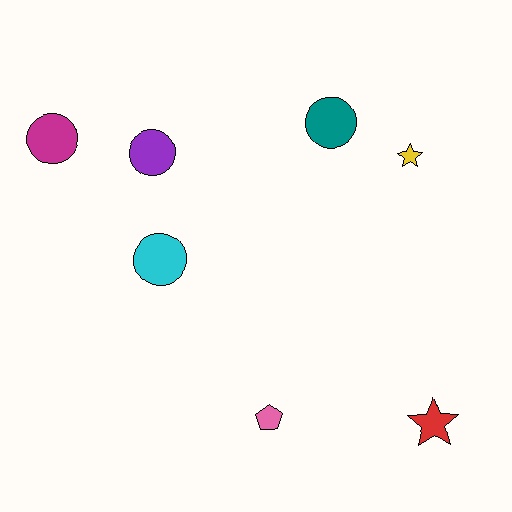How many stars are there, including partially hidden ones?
There are 2 stars.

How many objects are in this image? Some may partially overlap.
There are 7 objects.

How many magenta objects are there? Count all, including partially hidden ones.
There is 1 magenta object.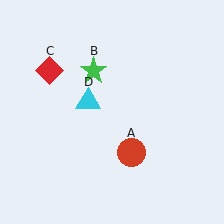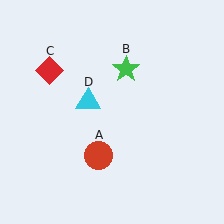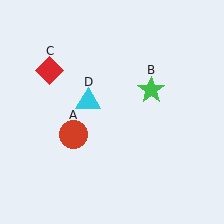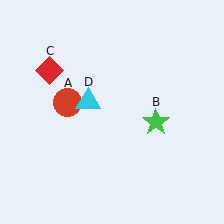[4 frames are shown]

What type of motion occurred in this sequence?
The red circle (object A), green star (object B) rotated clockwise around the center of the scene.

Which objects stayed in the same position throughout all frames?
Red diamond (object C) and cyan triangle (object D) remained stationary.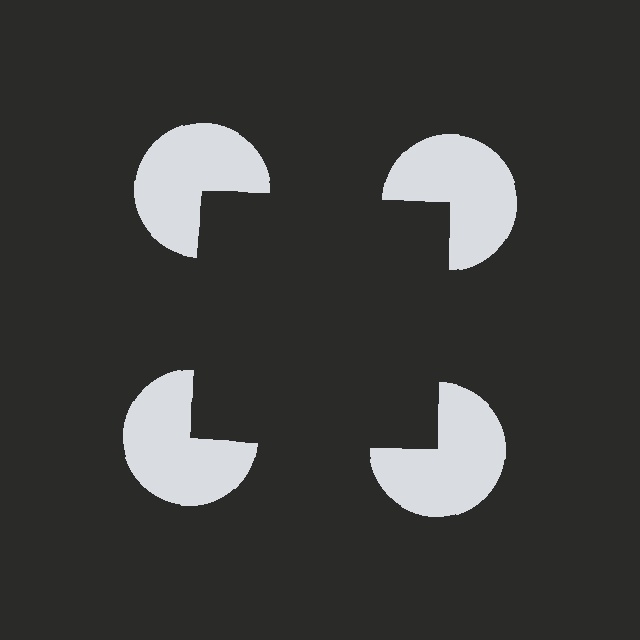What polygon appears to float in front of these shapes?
An illusory square — its edges are inferred from the aligned wedge cuts in the pac-man discs, not physically drawn.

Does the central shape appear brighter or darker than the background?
It typically appears slightly darker than the background, even though no actual brightness change is drawn.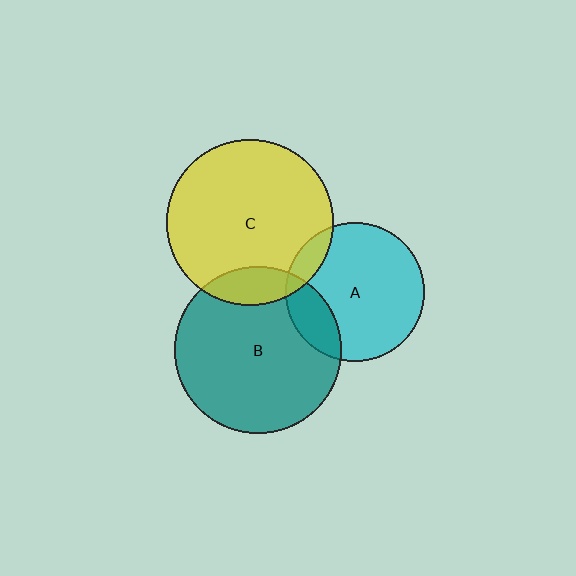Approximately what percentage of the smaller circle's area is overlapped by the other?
Approximately 10%.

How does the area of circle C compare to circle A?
Approximately 1.4 times.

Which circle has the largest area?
Circle B (teal).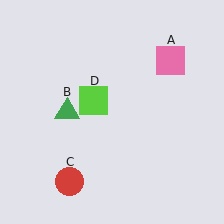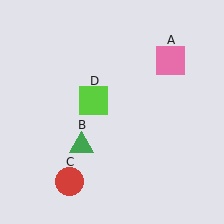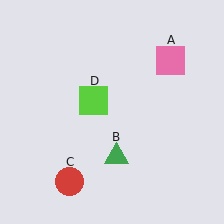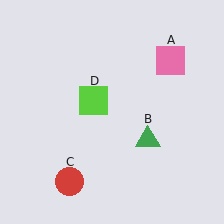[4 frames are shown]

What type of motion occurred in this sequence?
The green triangle (object B) rotated counterclockwise around the center of the scene.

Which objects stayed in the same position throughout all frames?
Pink square (object A) and red circle (object C) and lime square (object D) remained stationary.